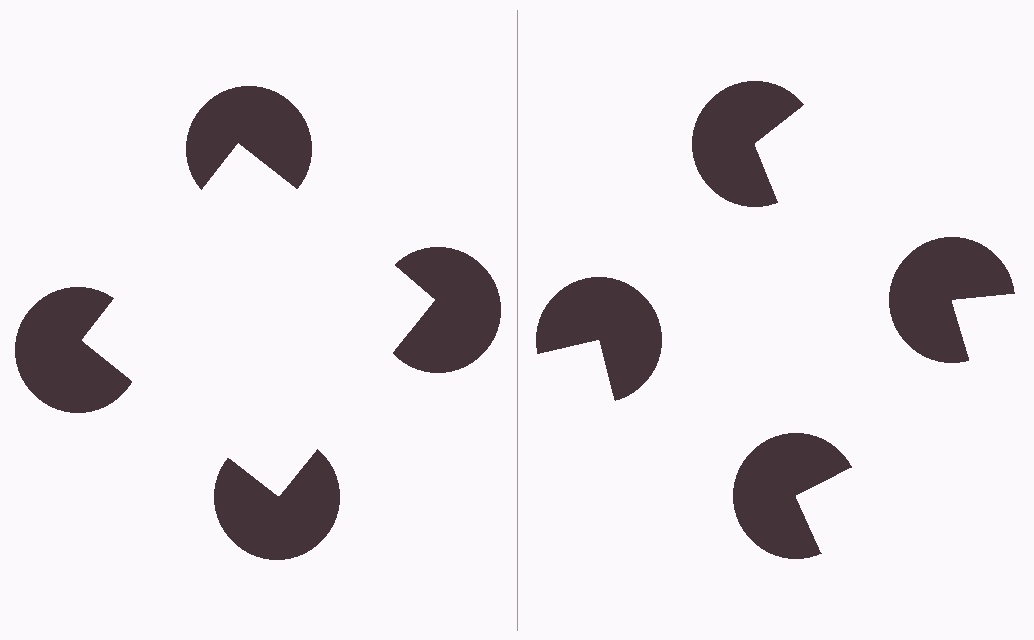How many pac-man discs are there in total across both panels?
8 — 4 on each side.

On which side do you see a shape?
An illusory square appears on the left side. On the right side the wedge cuts are rotated, so no coherent shape forms.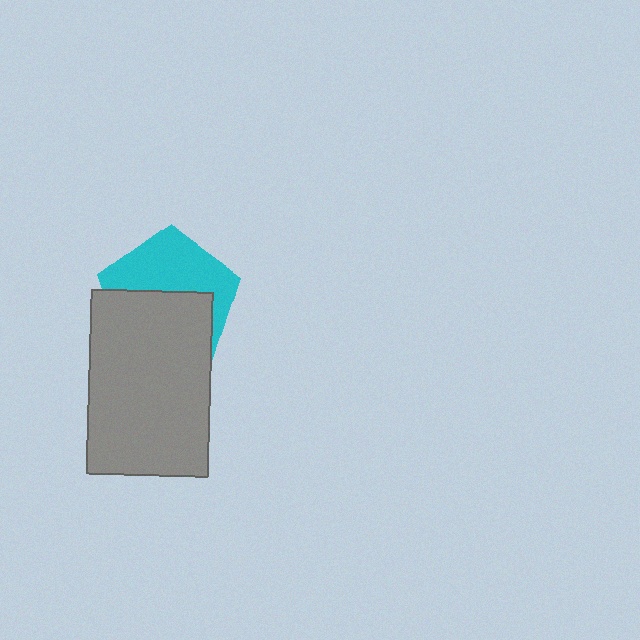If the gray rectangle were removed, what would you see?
You would see the complete cyan pentagon.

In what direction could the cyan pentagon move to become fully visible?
The cyan pentagon could move up. That would shift it out from behind the gray rectangle entirely.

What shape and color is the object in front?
The object in front is a gray rectangle.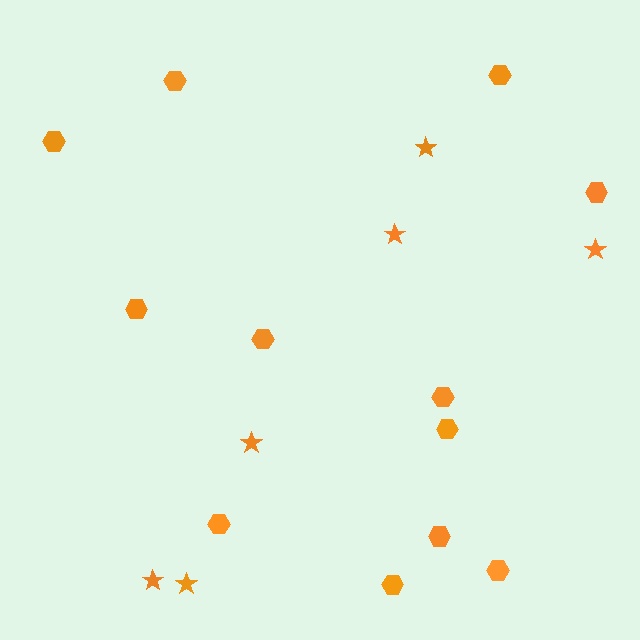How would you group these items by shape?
There are 2 groups: one group of stars (6) and one group of hexagons (12).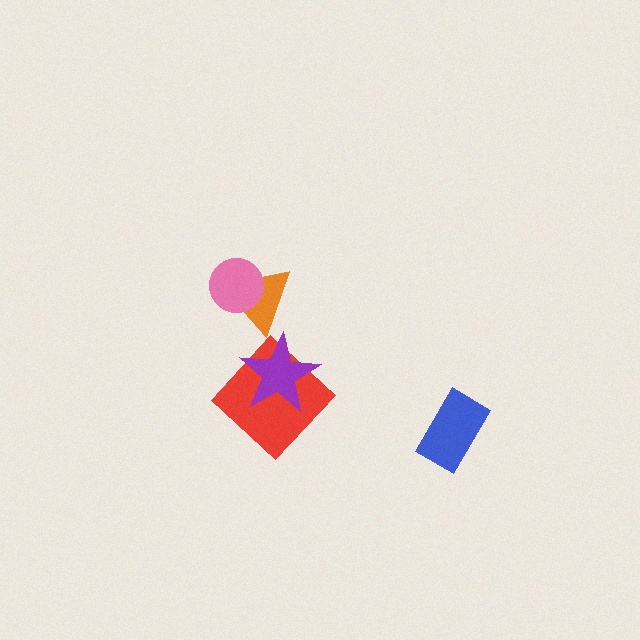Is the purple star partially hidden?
No, no other shape covers it.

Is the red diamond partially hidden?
Yes, it is partially covered by another shape.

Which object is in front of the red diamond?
The purple star is in front of the red diamond.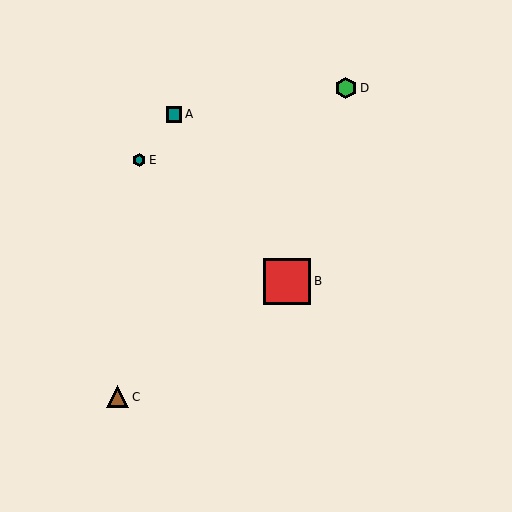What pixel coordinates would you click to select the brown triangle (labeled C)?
Click at (118, 397) to select the brown triangle C.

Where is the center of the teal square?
The center of the teal square is at (174, 114).